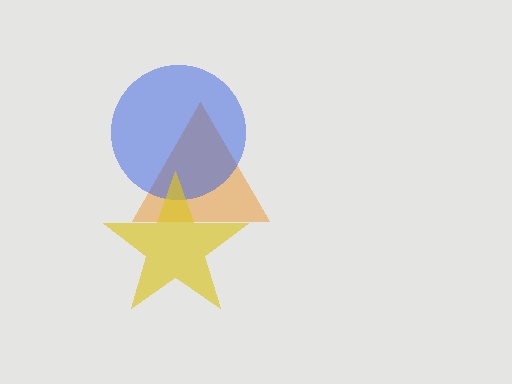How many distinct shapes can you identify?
There are 3 distinct shapes: an orange triangle, a blue circle, a yellow star.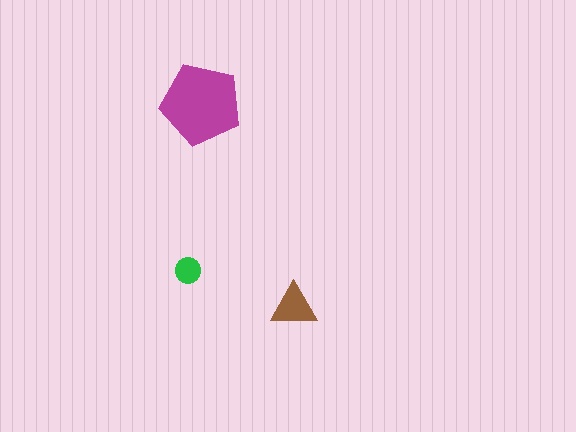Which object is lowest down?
The brown triangle is bottommost.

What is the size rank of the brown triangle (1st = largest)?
2nd.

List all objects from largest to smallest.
The magenta pentagon, the brown triangle, the green circle.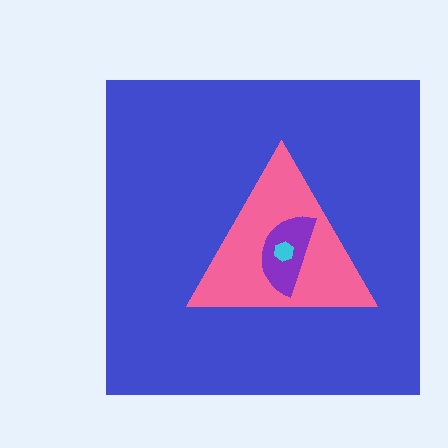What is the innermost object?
The cyan hexagon.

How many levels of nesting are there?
4.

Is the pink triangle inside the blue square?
Yes.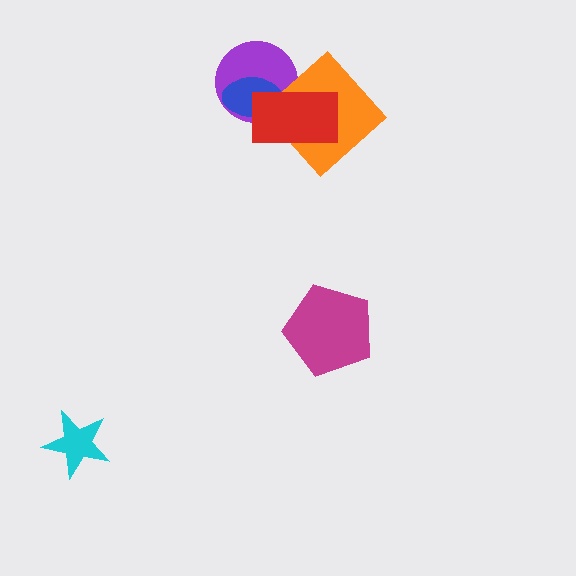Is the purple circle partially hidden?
Yes, it is partially covered by another shape.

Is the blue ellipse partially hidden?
Yes, it is partially covered by another shape.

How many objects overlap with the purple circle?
3 objects overlap with the purple circle.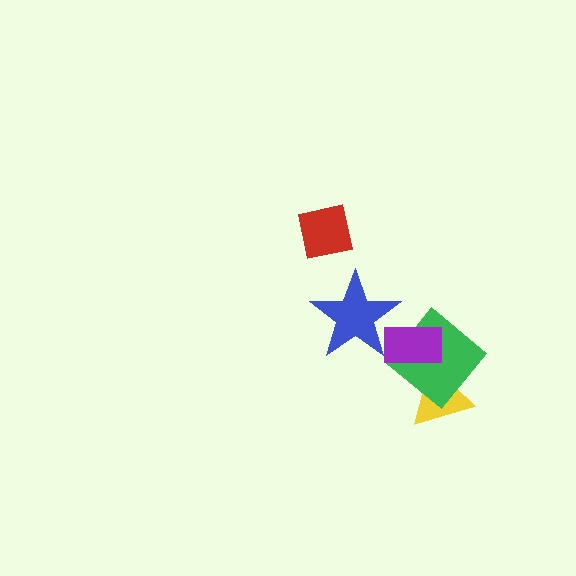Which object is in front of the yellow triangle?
The green diamond is in front of the yellow triangle.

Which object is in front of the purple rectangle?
The blue star is in front of the purple rectangle.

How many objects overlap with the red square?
0 objects overlap with the red square.